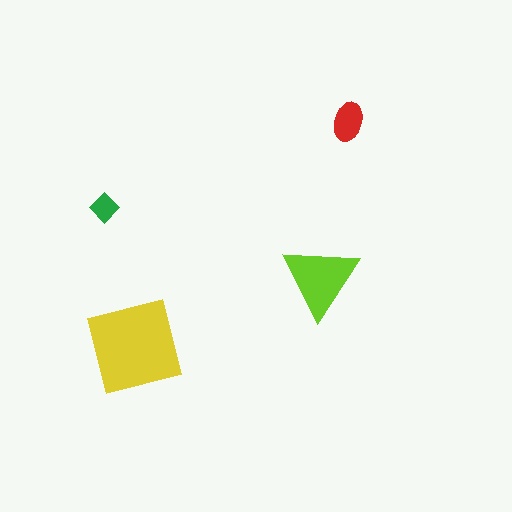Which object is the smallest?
The green diamond.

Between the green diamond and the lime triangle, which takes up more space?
The lime triangle.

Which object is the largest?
The yellow square.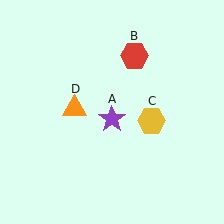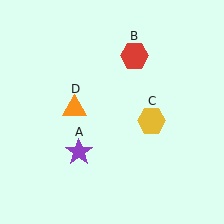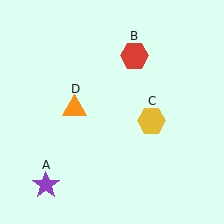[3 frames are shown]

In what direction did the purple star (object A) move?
The purple star (object A) moved down and to the left.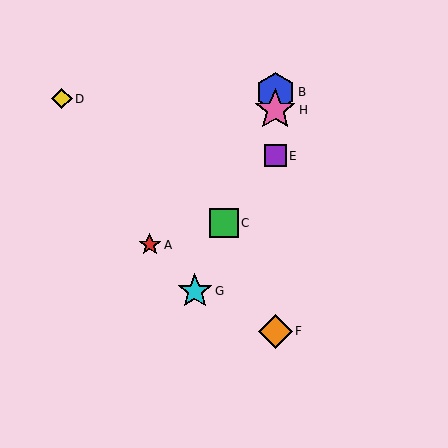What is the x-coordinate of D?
Object D is at x≈62.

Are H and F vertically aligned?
Yes, both are at x≈275.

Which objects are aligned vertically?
Objects B, E, F, H are aligned vertically.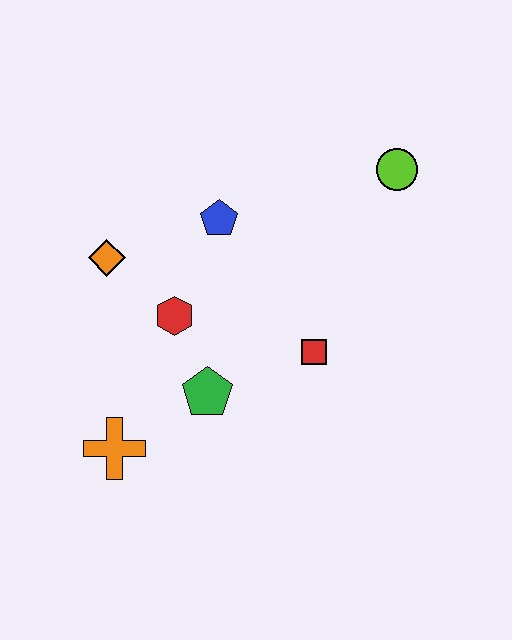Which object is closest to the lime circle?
The blue pentagon is closest to the lime circle.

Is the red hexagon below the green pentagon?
No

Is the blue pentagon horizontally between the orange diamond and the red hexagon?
No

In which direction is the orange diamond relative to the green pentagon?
The orange diamond is above the green pentagon.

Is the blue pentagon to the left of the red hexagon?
No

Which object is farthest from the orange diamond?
The lime circle is farthest from the orange diamond.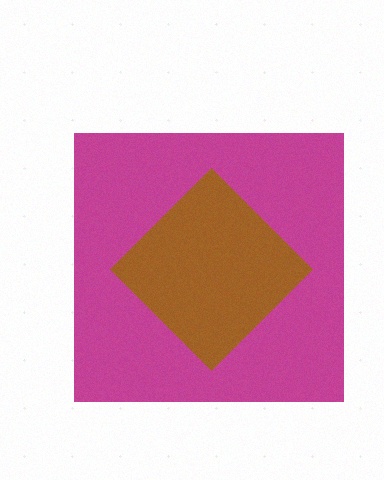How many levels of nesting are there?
2.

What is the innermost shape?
The brown diamond.